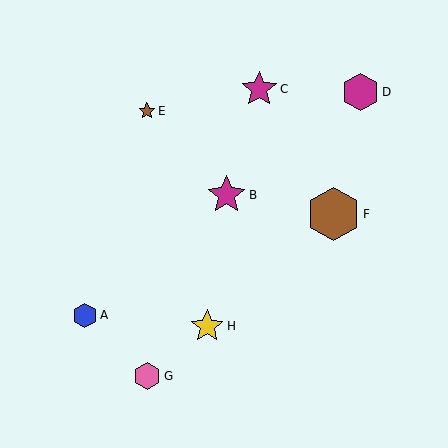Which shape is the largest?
The brown hexagon (labeled F) is the largest.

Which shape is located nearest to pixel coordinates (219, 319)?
The yellow star (labeled H) at (207, 326) is nearest to that location.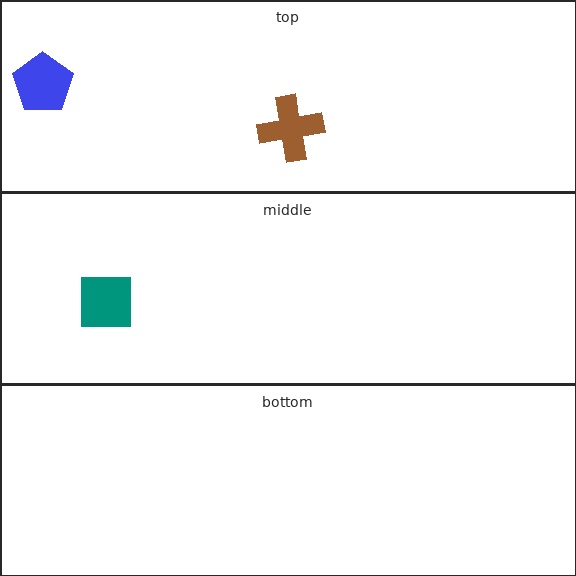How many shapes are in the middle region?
1.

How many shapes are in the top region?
2.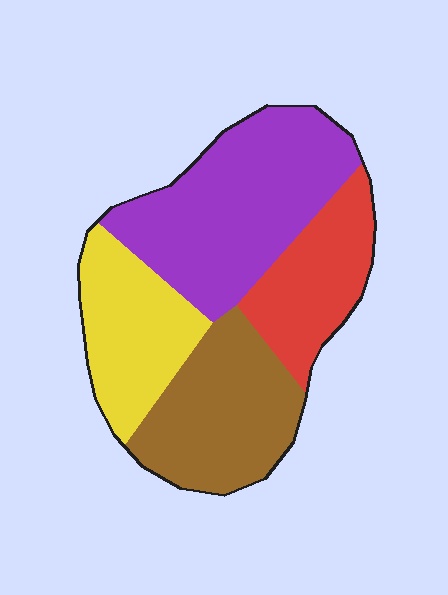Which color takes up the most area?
Purple, at roughly 35%.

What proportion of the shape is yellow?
Yellow covers around 20% of the shape.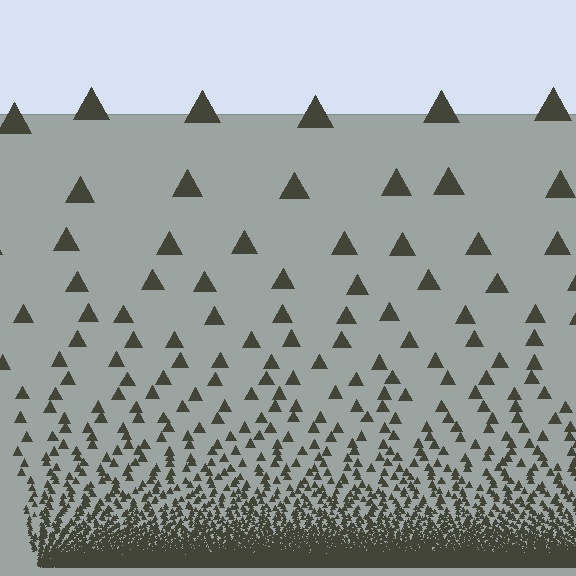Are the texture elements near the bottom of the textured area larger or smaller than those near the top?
Smaller. The gradient is inverted — elements near the bottom are smaller and denser.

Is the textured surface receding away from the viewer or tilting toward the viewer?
The surface appears to tilt toward the viewer. Texture elements get larger and sparser toward the top.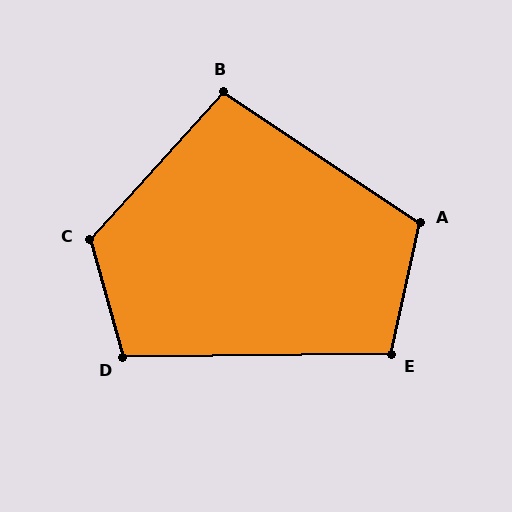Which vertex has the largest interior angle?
C, at approximately 122 degrees.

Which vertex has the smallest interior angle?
B, at approximately 99 degrees.